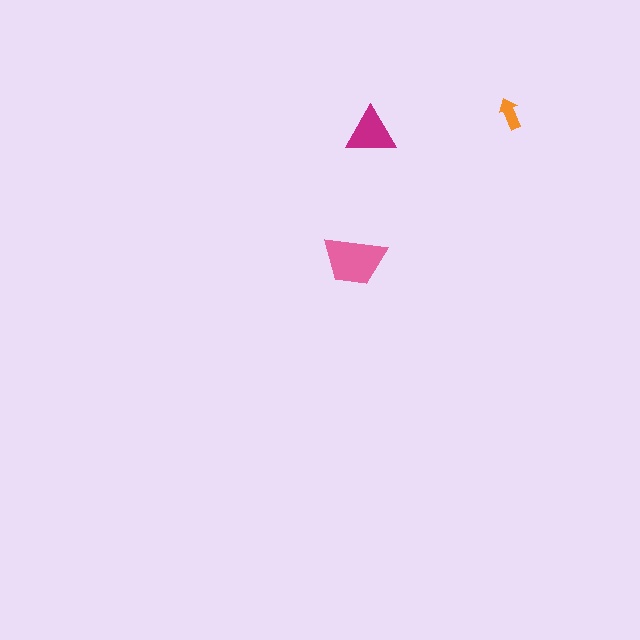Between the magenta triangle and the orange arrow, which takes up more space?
The magenta triangle.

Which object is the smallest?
The orange arrow.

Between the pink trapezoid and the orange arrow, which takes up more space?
The pink trapezoid.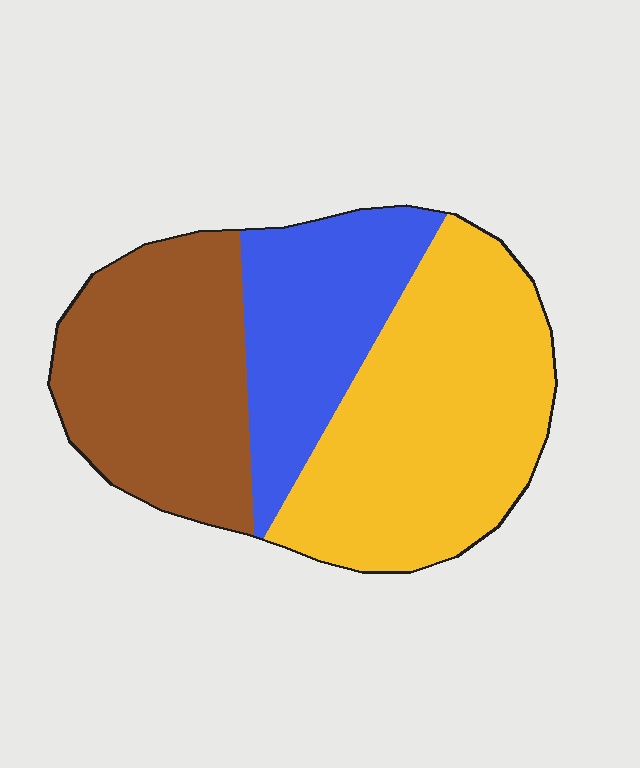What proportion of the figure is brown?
Brown takes up about one third (1/3) of the figure.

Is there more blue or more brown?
Brown.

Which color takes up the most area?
Yellow, at roughly 45%.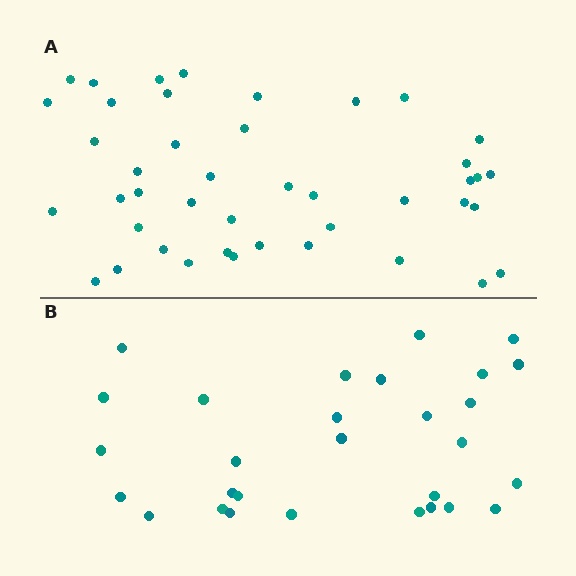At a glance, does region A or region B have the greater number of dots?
Region A (the top region) has more dots.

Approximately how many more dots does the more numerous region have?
Region A has approximately 15 more dots than region B.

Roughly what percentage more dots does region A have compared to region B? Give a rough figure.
About 50% more.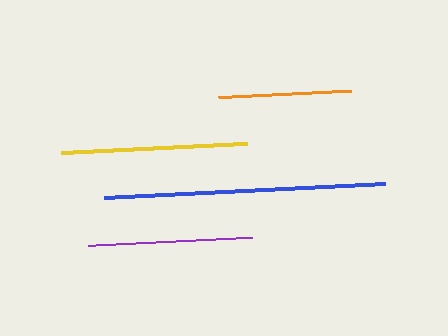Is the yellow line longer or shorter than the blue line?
The blue line is longer than the yellow line.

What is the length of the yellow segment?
The yellow segment is approximately 187 pixels long.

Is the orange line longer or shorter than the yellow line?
The yellow line is longer than the orange line.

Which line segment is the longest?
The blue line is the longest at approximately 281 pixels.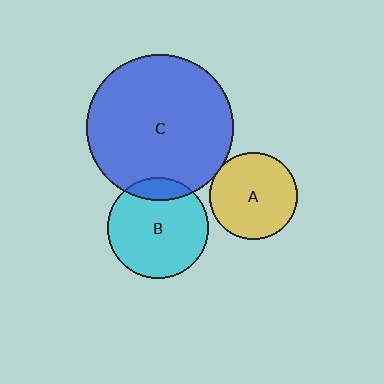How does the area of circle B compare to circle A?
Approximately 1.3 times.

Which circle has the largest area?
Circle C (blue).